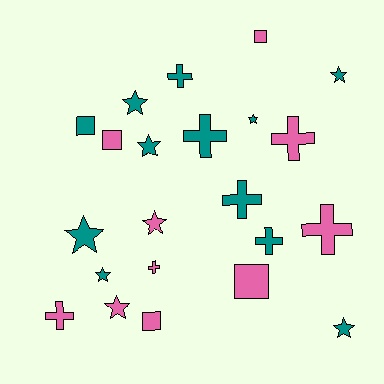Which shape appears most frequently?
Star, with 9 objects.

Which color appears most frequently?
Teal, with 12 objects.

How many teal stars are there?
There are 7 teal stars.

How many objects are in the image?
There are 22 objects.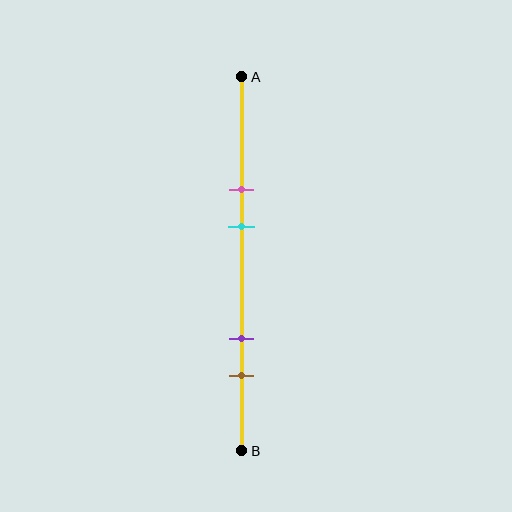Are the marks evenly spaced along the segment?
No, the marks are not evenly spaced.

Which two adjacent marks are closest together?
The pink and cyan marks are the closest adjacent pair.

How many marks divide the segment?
There are 4 marks dividing the segment.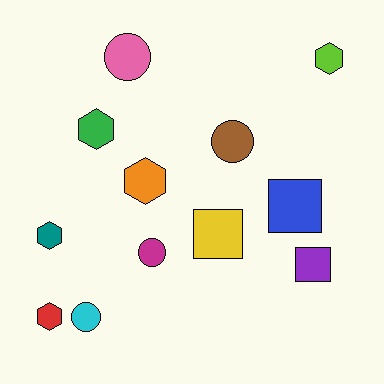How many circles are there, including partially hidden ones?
There are 4 circles.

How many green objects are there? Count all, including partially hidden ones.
There is 1 green object.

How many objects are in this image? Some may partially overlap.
There are 12 objects.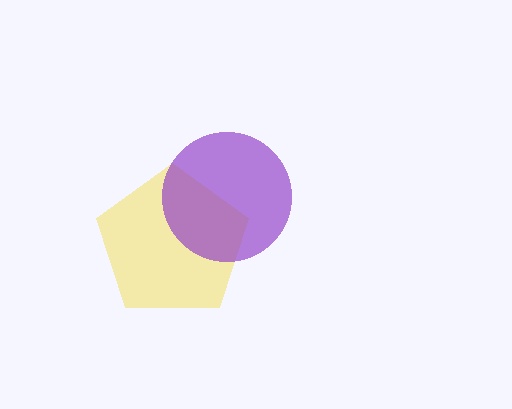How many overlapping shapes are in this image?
There are 2 overlapping shapes in the image.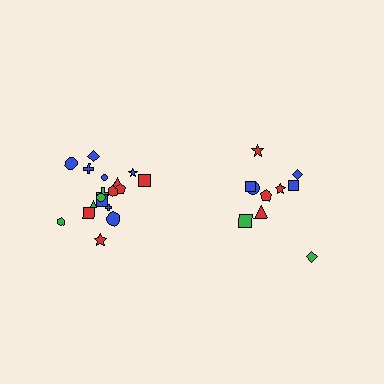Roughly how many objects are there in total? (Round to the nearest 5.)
Roughly 30 objects in total.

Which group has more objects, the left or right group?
The left group.